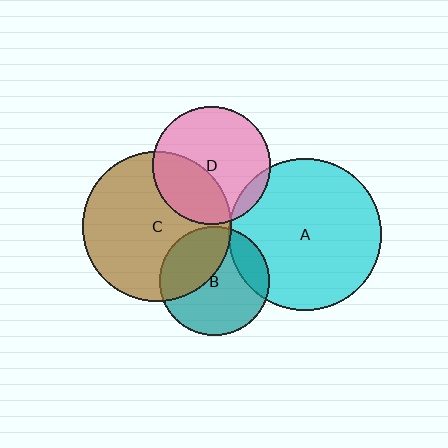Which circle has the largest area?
Circle A (cyan).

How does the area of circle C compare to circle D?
Approximately 1.6 times.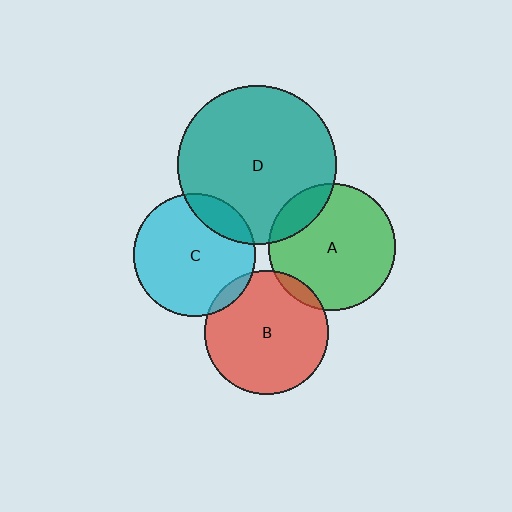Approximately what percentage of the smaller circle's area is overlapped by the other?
Approximately 15%.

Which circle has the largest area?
Circle D (teal).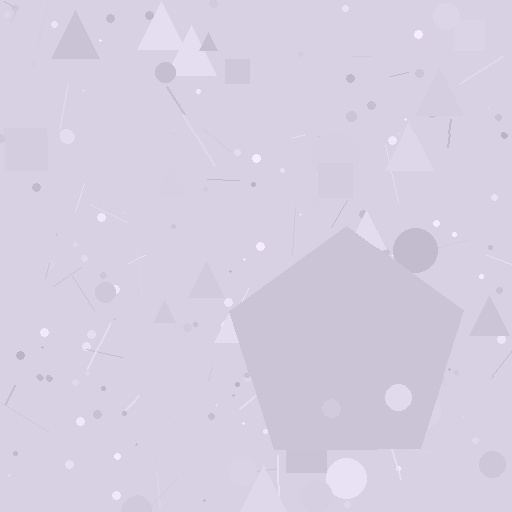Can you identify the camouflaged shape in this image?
The camouflaged shape is a pentagon.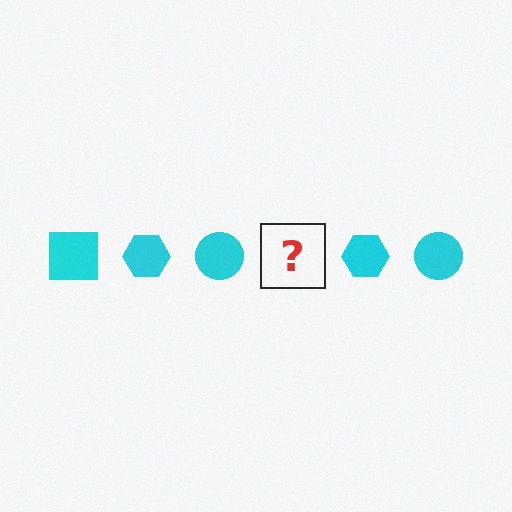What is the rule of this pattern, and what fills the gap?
The rule is that the pattern cycles through square, hexagon, circle shapes in cyan. The gap should be filled with a cyan square.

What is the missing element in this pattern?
The missing element is a cyan square.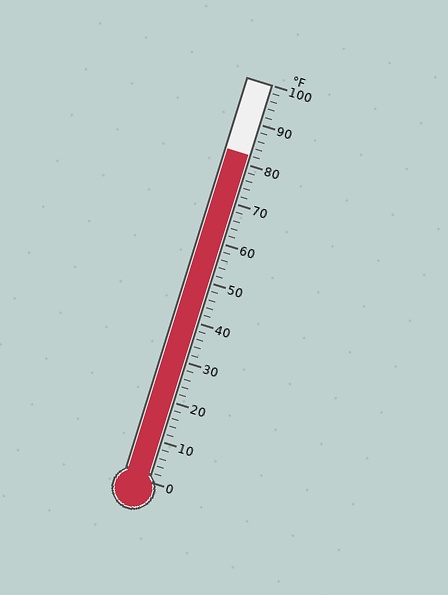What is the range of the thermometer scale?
The thermometer scale ranges from 0°F to 100°F.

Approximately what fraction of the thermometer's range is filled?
The thermometer is filled to approximately 80% of its range.